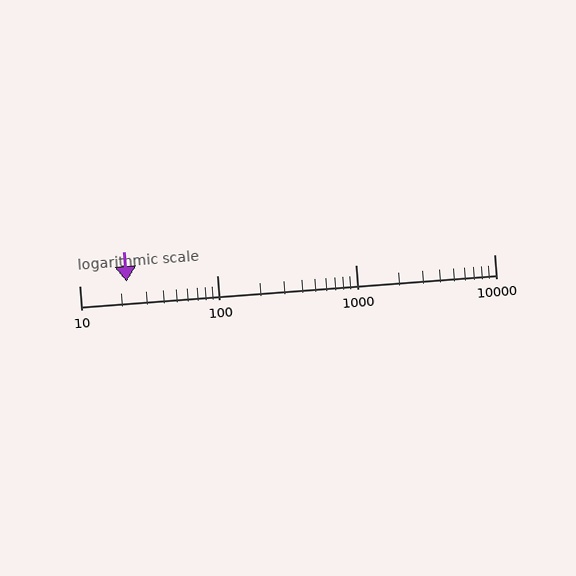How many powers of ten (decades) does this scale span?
The scale spans 3 decades, from 10 to 10000.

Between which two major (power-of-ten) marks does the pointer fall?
The pointer is between 10 and 100.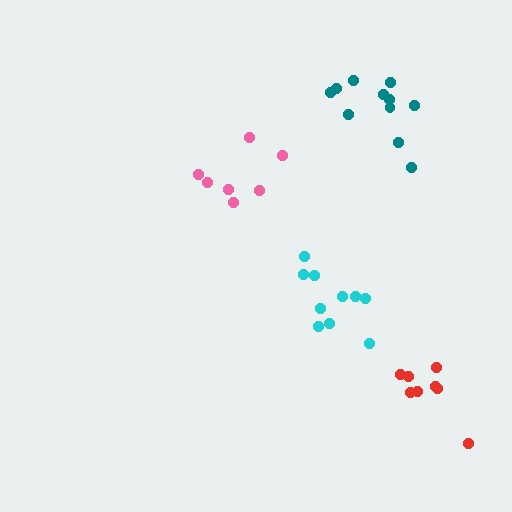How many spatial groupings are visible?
There are 4 spatial groupings.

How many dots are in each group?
Group 1: 8 dots, Group 2: 10 dots, Group 3: 7 dots, Group 4: 11 dots (36 total).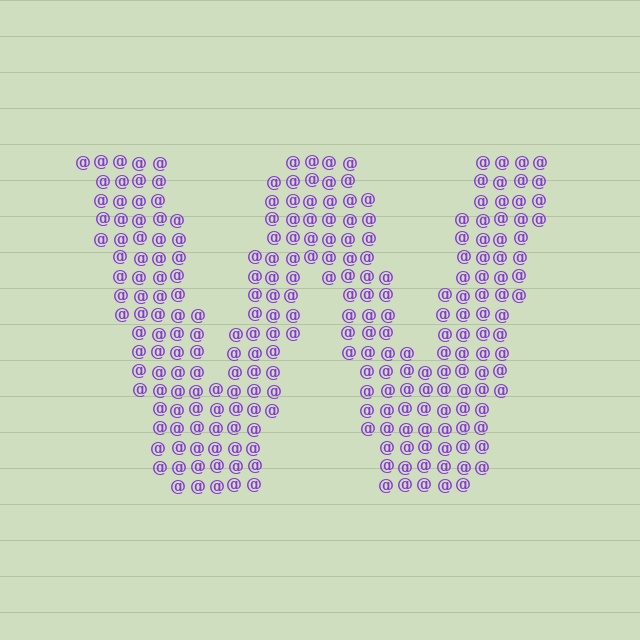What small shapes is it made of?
It is made of small at signs.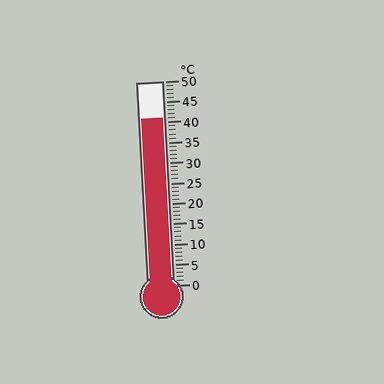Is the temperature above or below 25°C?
The temperature is above 25°C.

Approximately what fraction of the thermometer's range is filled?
The thermometer is filled to approximately 80% of its range.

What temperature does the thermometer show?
The thermometer shows approximately 41°C.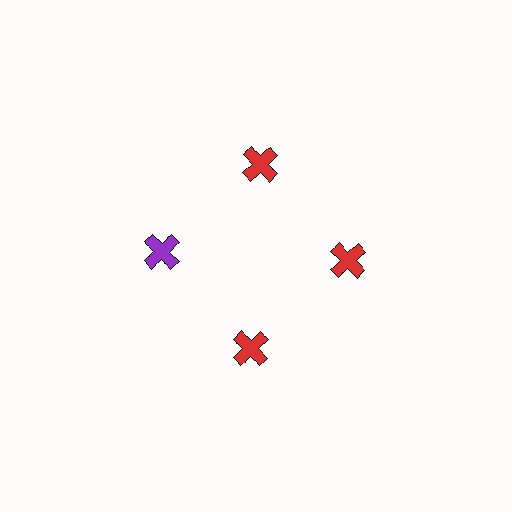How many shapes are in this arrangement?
There are 4 shapes arranged in a ring pattern.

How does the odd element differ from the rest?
It has a different color: purple instead of red.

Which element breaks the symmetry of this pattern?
The purple cross at roughly the 9 o'clock position breaks the symmetry. All other shapes are red crosses.